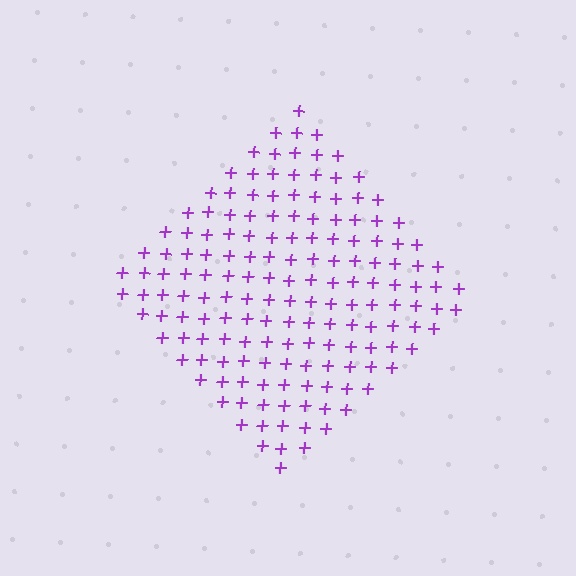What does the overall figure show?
The overall figure shows a diamond.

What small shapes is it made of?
It is made of small plus signs.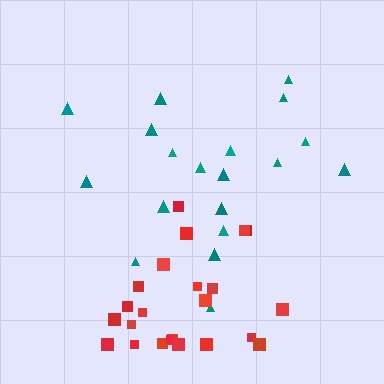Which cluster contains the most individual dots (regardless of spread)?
Red (23).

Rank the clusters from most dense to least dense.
red, teal.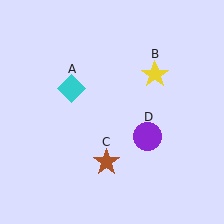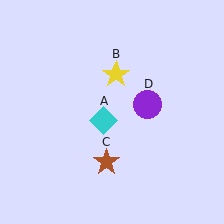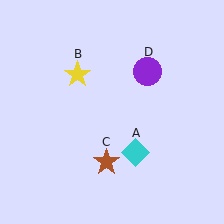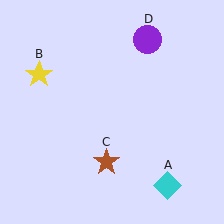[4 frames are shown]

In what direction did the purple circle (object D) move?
The purple circle (object D) moved up.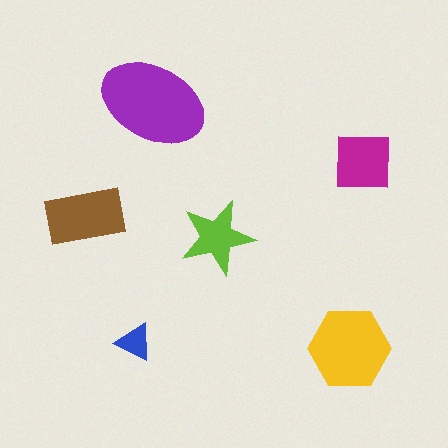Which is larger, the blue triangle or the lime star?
The lime star.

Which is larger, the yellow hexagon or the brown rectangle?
The yellow hexagon.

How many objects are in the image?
There are 6 objects in the image.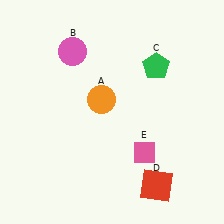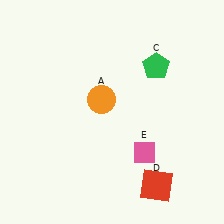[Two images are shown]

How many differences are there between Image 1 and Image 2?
There is 1 difference between the two images.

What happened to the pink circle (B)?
The pink circle (B) was removed in Image 2. It was in the top-left area of Image 1.